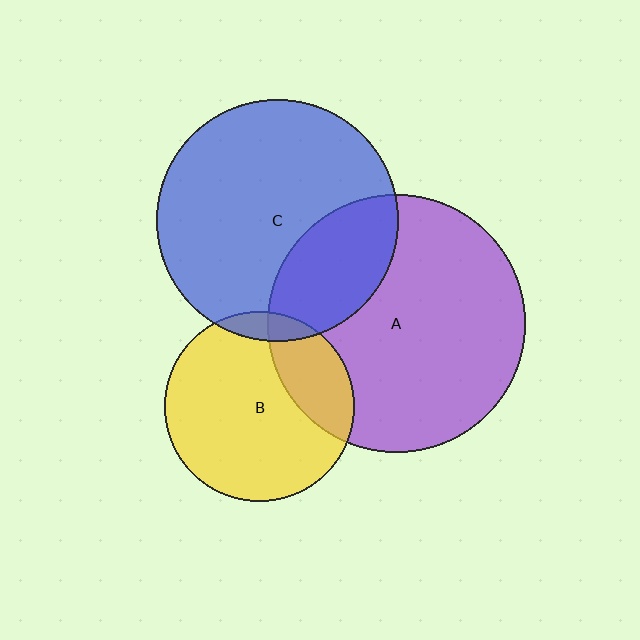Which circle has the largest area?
Circle A (purple).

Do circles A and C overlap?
Yes.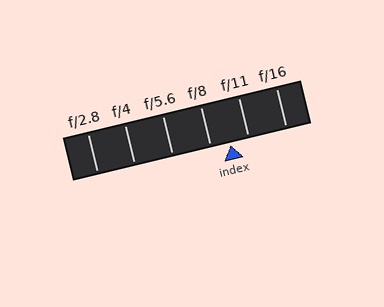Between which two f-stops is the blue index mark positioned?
The index mark is between f/8 and f/11.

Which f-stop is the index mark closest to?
The index mark is closest to f/11.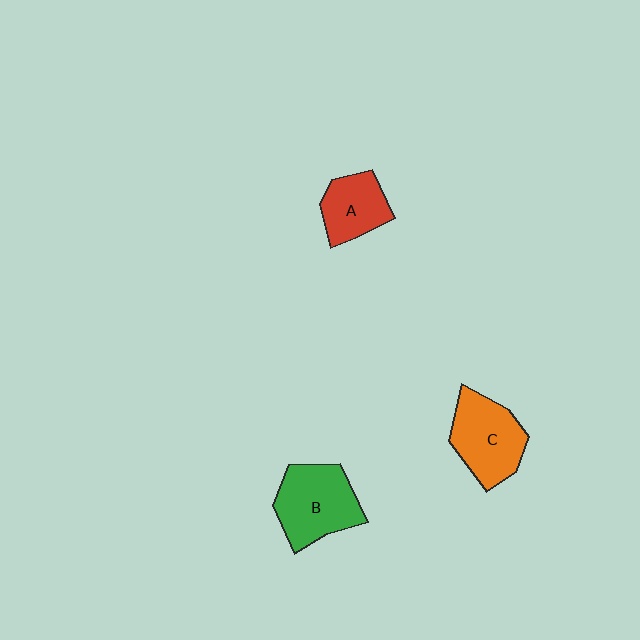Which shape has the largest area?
Shape B (green).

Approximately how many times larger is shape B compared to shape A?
Approximately 1.5 times.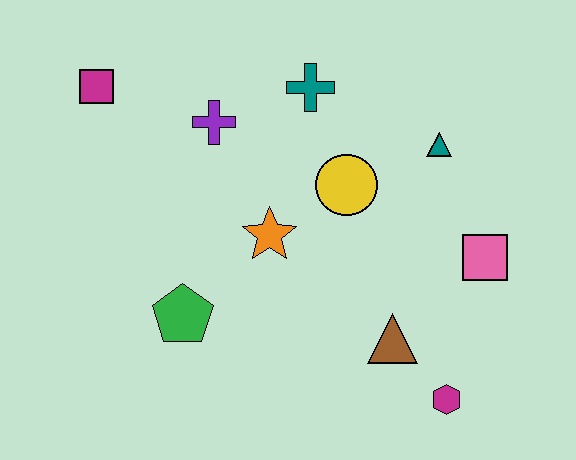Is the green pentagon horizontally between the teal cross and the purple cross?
No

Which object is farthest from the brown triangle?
The magenta square is farthest from the brown triangle.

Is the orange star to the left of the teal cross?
Yes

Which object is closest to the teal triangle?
The yellow circle is closest to the teal triangle.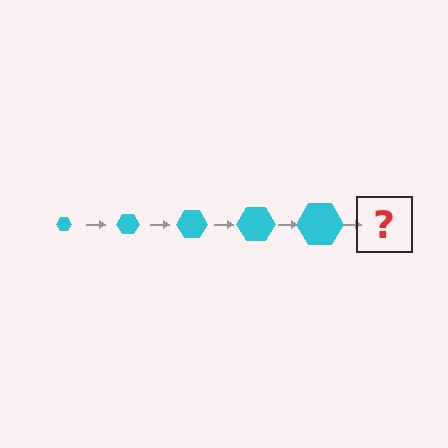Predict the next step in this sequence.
The next step is a cyan hexagon, larger than the previous one.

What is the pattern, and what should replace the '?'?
The pattern is that the hexagon gets progressively larger each step. The '?' should be a cyan hexagon, larger than the previous one.